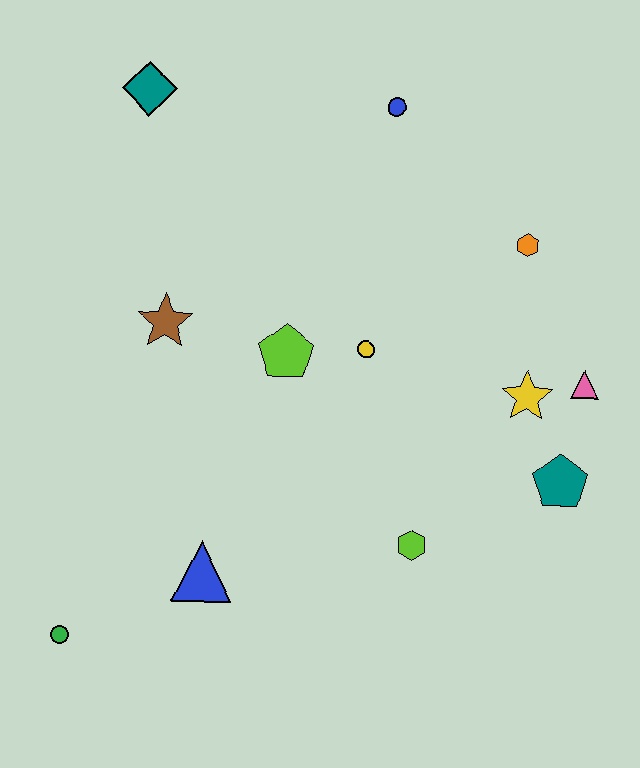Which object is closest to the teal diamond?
The brown star is closest to the teal diamond.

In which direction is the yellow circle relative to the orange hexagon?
The yellow circle is to the left of the orange hexagon.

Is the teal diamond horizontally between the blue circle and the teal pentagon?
No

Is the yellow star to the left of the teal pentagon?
Yes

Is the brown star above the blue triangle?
Yes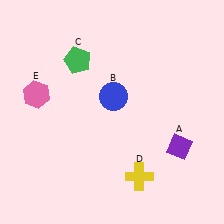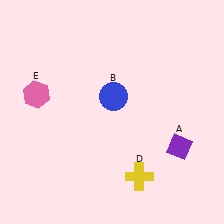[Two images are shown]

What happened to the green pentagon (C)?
The green pentagon (C) was removed in Image 2. It was in the top-left area of Image 1.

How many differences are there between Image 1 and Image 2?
There is 1 difference between the two images.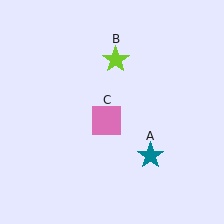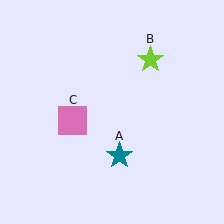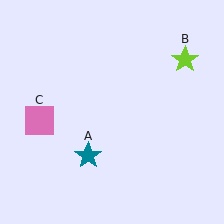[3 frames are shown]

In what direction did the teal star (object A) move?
The teal star (object A) moved left.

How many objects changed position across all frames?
3 objects changed position: teal star (object A), lime star (object B), pink square (object C).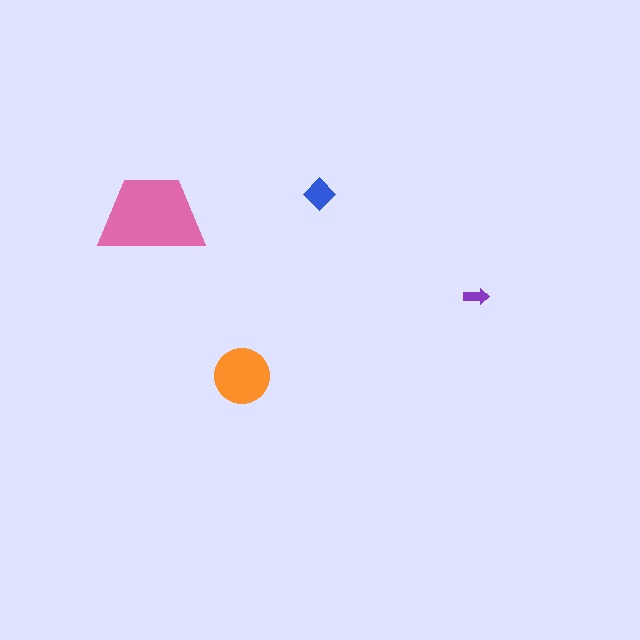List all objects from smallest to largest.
The purple arrow, the blue diamond, the orange circle, the pink trapezoid.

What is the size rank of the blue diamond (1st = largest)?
3rd.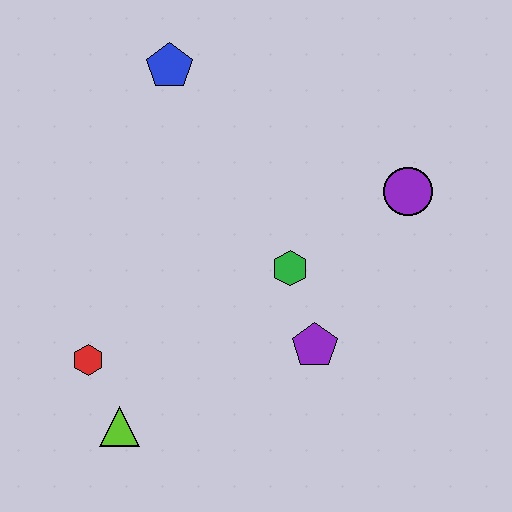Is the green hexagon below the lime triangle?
No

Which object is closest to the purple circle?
The green hexagon is closest to the purple circle.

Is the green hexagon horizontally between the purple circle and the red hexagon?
Yes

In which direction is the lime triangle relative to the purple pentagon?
The lime triangle is to the left of the purple pentagon.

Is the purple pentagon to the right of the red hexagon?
Yes